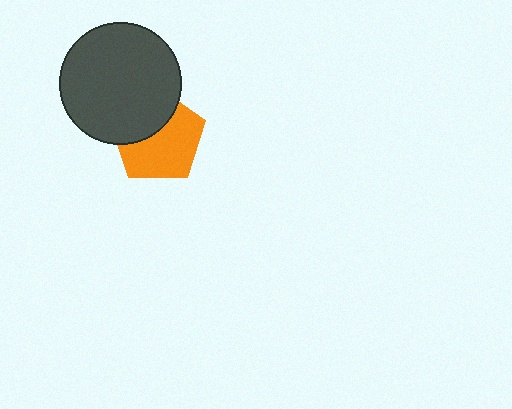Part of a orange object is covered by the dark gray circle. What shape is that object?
It is a pentagon.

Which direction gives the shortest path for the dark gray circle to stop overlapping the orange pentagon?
Moving toward the upper-left gives the shortest separation.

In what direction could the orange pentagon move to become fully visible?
The orange pentagon could move toward the lower-right. That would shift it out from behind the dark gray circle entirely.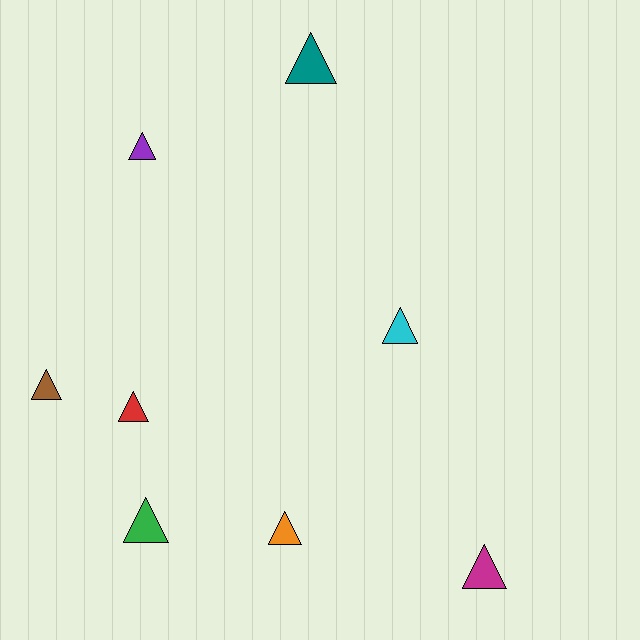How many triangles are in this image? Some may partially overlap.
There are 8 triangles.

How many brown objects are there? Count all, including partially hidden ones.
There is 1 brown object.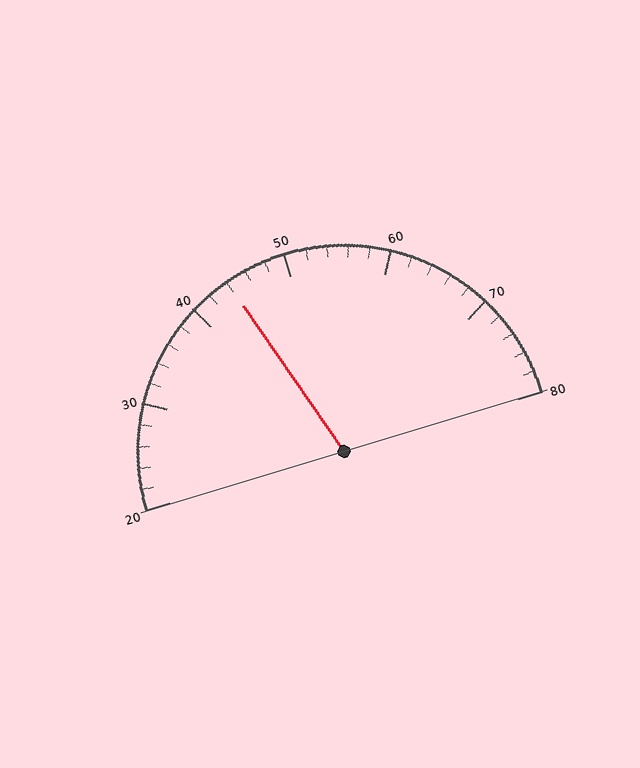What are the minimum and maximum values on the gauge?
The gauge ranges from 20 to 80.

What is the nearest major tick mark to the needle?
The nearest major tick mark is 40.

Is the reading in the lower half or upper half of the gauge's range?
The reading is in the lower half of the range (20 to 80).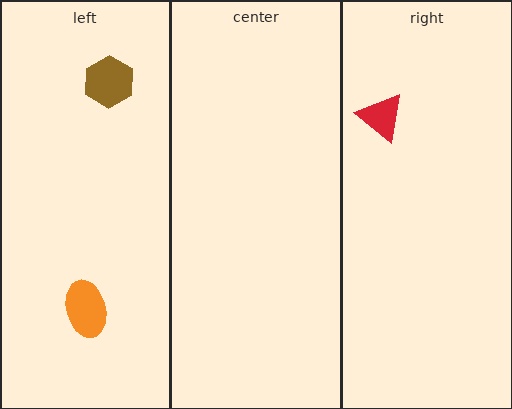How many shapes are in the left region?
2.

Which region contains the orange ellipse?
The left region.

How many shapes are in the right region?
1.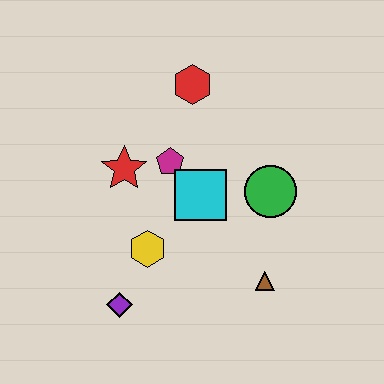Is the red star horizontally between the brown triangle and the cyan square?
No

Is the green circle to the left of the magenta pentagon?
No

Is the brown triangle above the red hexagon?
No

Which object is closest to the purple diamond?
The yellow hexagon is closest to the purple diamond.